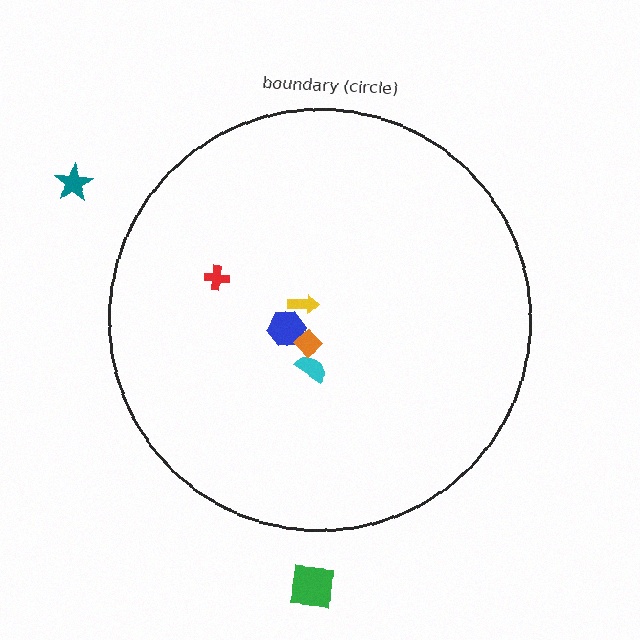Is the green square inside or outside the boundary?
Outside.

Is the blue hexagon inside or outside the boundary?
Inside.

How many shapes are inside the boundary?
5 inside, 2 outside.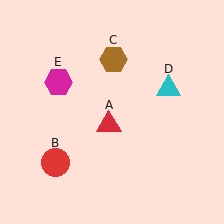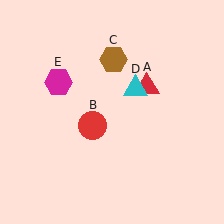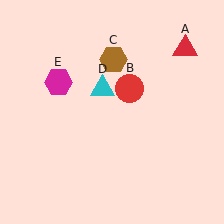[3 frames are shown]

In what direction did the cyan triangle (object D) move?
The cyan triangle (object D) moved left.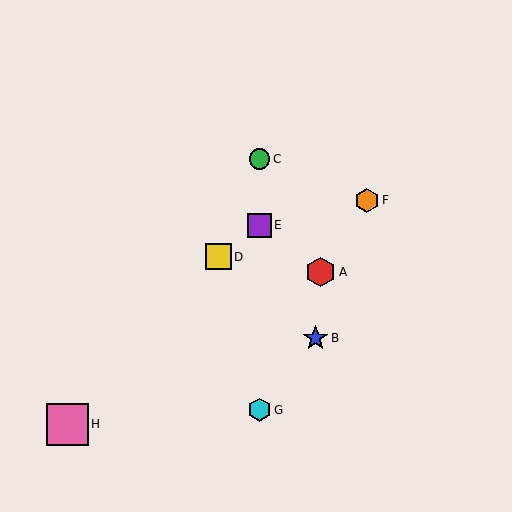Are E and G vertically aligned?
Yes, both are at x≈259.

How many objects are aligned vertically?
3 objects (C, E, G) are aligned vertically.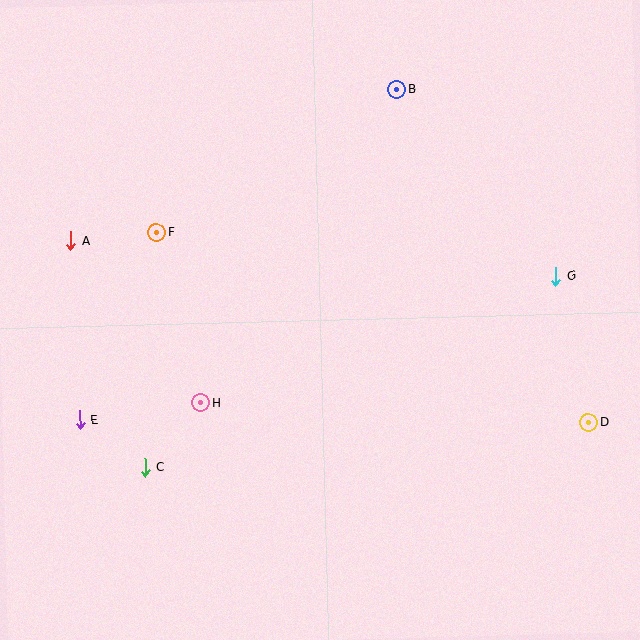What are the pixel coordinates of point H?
Point H is at (201, 403).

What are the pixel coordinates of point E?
Point E is at (80, 420).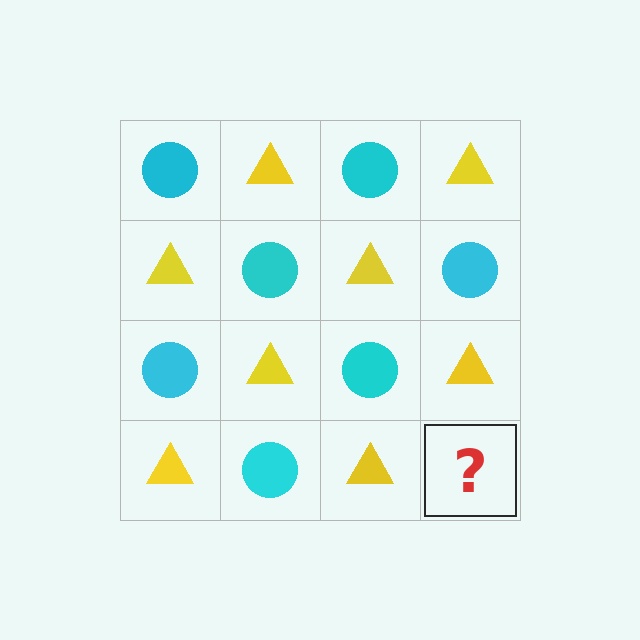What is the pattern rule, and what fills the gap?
The rule is that it alternates cyan circle and yellow triangle in a checkerboard pattern. The gap should be filled with a cyan circle.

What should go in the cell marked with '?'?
The missing cell should contain a cyan circle.